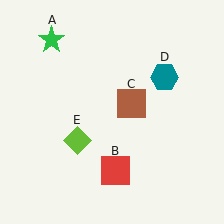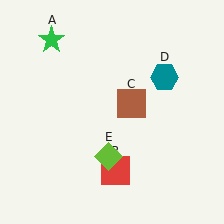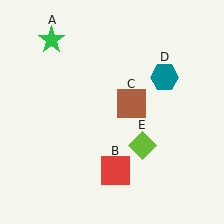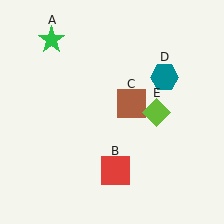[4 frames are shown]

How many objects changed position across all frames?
1 object changed position: lime diamond (object E).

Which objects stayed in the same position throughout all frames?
Green star (object A) and red square (object B) and brown square (object C) and teal hexagon (object D) remained stationary.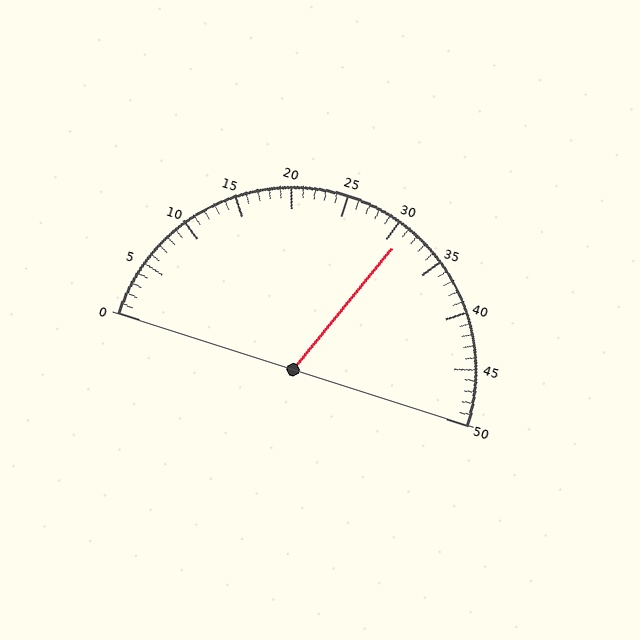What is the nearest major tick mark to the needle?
The nearest major tick mark is 30.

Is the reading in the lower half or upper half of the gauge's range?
The reading is in the upper half of the range (0 to 50).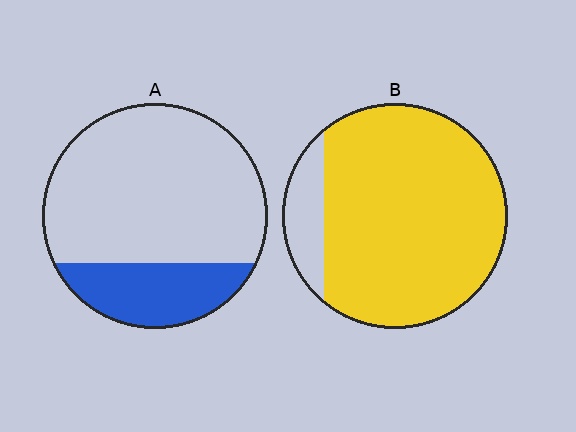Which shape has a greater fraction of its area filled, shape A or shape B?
Shape B.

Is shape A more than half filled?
No.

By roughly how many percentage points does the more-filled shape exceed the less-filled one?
By roughly 65 percentage points (B over A).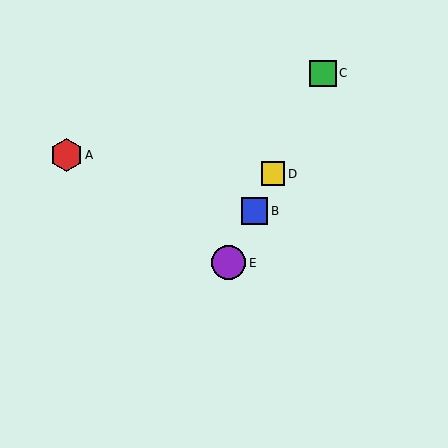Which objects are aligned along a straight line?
Objects B, C, D, E are aligned along a straight line.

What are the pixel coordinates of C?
Object C is at (323, 73).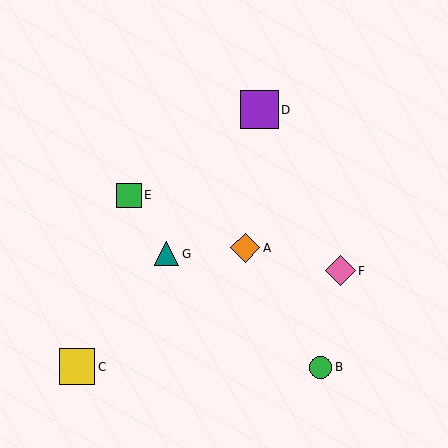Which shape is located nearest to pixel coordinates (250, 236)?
The orange diamond (labeled A) at (245, 248) is nearest to that location.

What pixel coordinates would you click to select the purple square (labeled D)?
Click at (259, 110) to select the purple square D.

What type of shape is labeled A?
Shape A is an orange diamond.